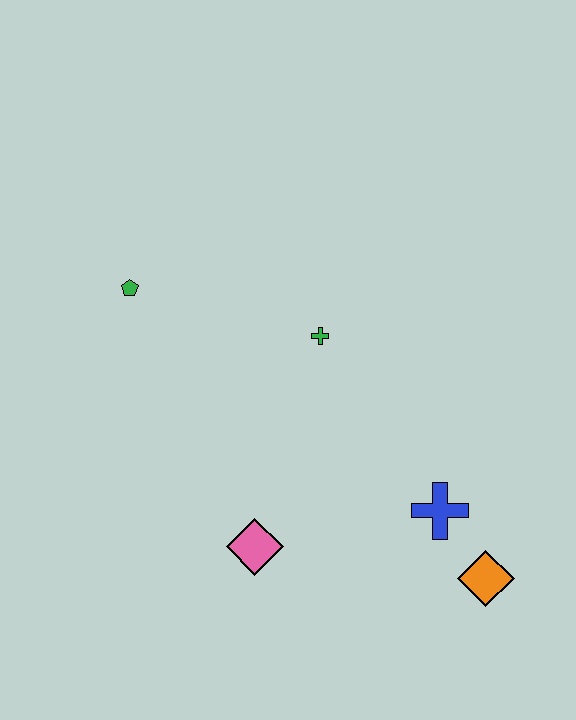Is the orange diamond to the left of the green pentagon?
No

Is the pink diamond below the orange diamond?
No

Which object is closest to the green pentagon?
The green cross is closest to the green pentagon.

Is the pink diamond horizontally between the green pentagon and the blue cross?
Yes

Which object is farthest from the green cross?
The orange diamond is farthest from the green cross.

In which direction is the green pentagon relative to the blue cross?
The green pentagon is to the left of the blue cross.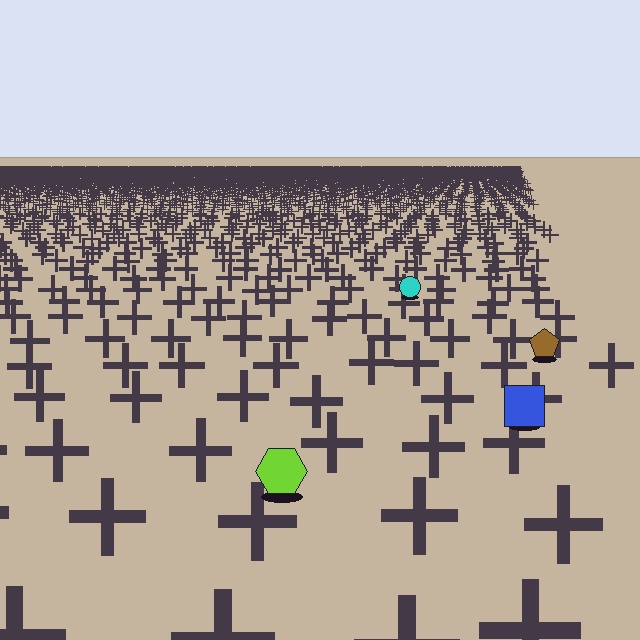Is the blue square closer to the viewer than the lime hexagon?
No. The lime hexagon is closer — you can tell from the texture gradient: the ground texture is coarser near it.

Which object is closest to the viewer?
The lime hexagon is closest. The texture marks near it are larger and more spread out.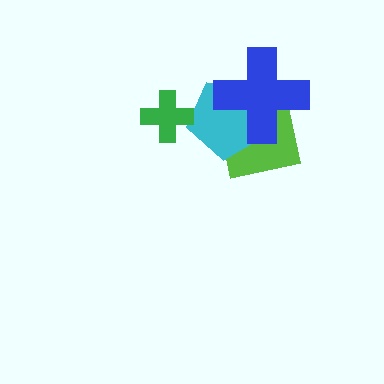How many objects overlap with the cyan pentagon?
3 objects overlap with the cyan pentagon.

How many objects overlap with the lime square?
2 objects overlap with the lime square.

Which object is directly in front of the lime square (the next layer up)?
The cyan pentagon is directly in front of the lime square.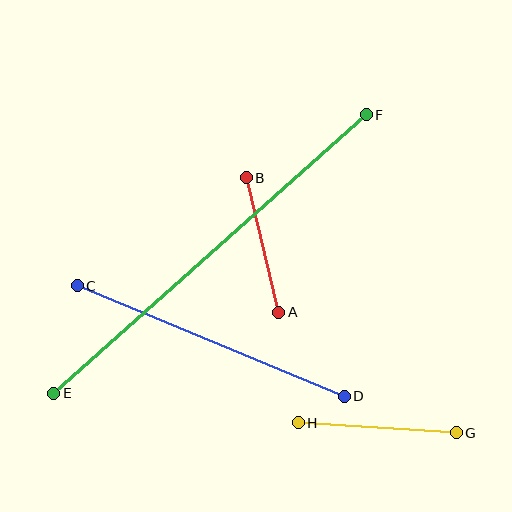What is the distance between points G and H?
The distance is approximately 158 pixels.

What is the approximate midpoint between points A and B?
The midpoint is at approximately (263, 245) pixels.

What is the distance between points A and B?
The distance is approximately 138 pixels.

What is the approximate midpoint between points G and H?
The midpoint is at approximately (377, 428) pixels.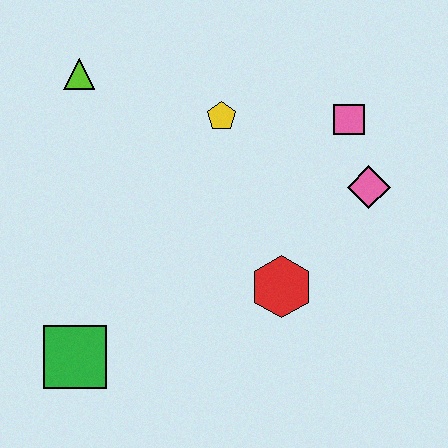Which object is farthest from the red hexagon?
The lime triangle is farthest from the red hexagon.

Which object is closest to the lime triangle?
The yellow pentagon is closest to the lime triangle.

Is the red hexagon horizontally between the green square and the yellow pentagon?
No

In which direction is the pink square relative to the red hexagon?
The pink square is above the red hexagon.